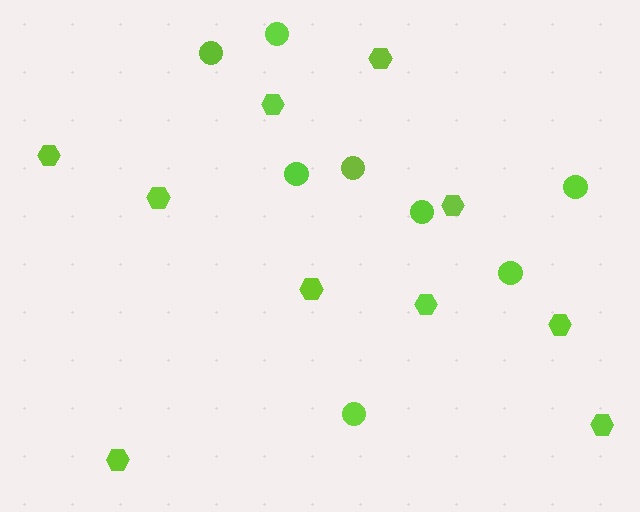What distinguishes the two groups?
There are 2 groups: one group of hexagons (10) and one group of circles (8).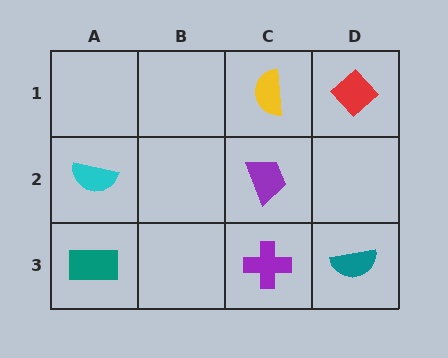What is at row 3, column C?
A purple cross.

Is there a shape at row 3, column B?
No, that cell is empty.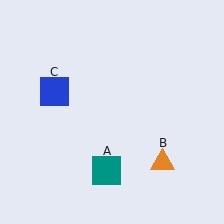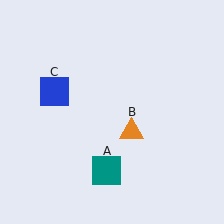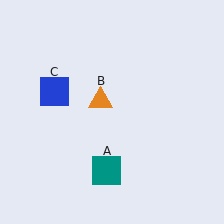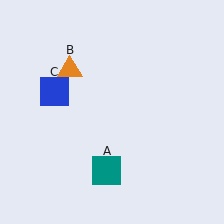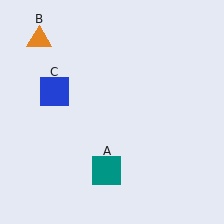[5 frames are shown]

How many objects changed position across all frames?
1 object changed position: orange triangle (object B).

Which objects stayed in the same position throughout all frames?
Teal square (object A) and blue square (object C) remained stationary.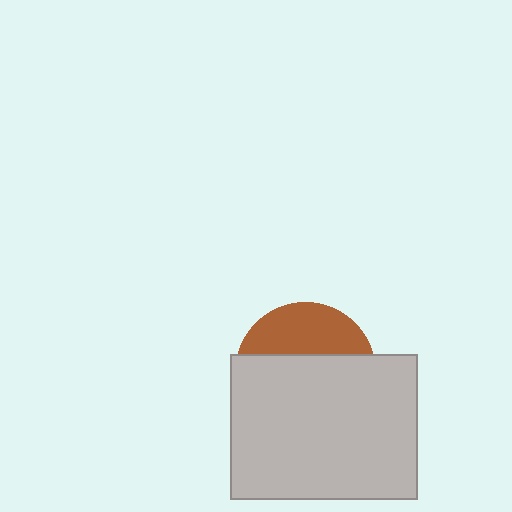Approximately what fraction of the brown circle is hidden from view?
Roughly 67% of the brown circle is hidden behind the light gray rectangle.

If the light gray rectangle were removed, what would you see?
You would see the complete brown circle.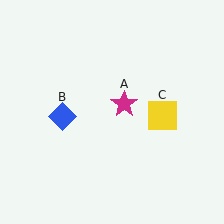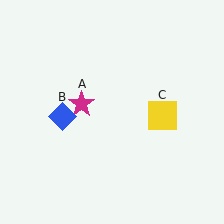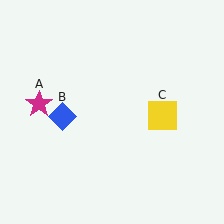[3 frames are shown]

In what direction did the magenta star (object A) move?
The magenta star (object A) moved left.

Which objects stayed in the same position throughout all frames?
Blue diamond (object B) and yellow square (object C) remained stationary.